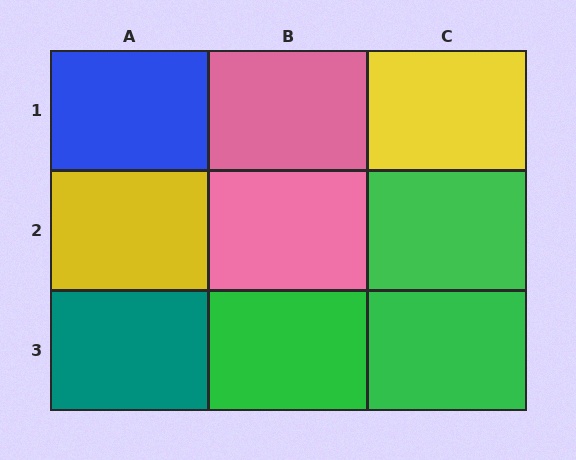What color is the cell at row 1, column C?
Yellow.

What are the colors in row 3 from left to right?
Teal, green, green.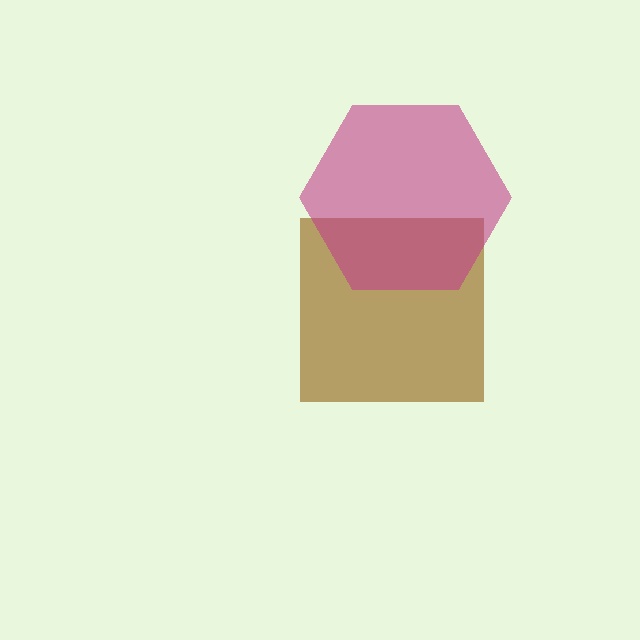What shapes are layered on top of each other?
The layered shapes are: a brown square, a magenta hexagon.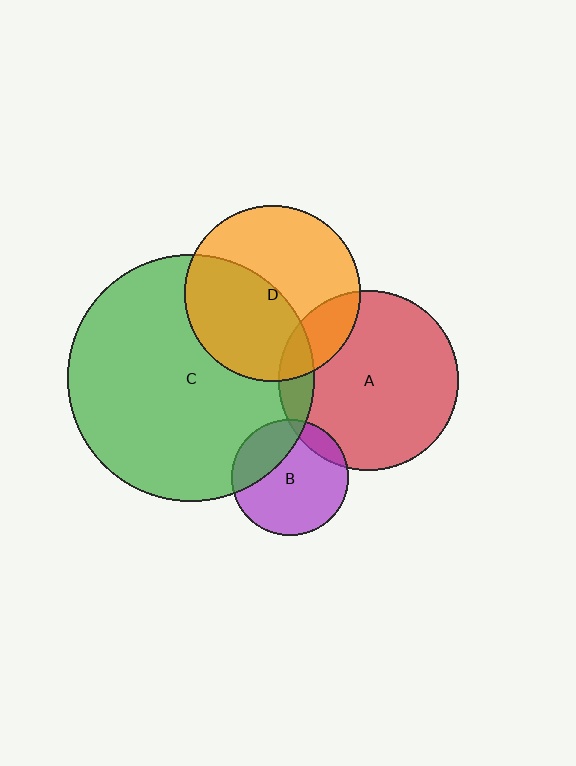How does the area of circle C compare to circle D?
Approximately 2.0 times.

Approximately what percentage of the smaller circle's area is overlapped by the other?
Approximately 10%.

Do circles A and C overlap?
Yes.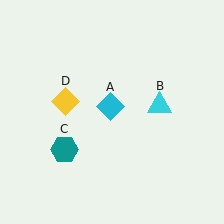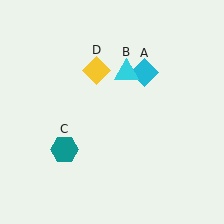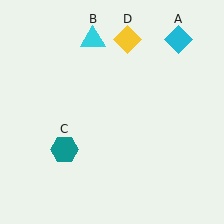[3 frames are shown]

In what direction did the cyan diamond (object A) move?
The cyan diamond (object A) moved up and to the right.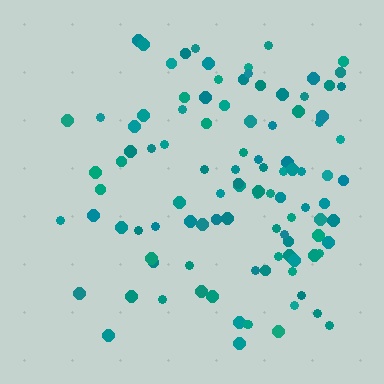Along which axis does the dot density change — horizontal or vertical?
Horizontal.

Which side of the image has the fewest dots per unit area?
The left.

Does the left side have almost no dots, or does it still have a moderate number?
Still a moderate number, just noticeably fewer than the right.